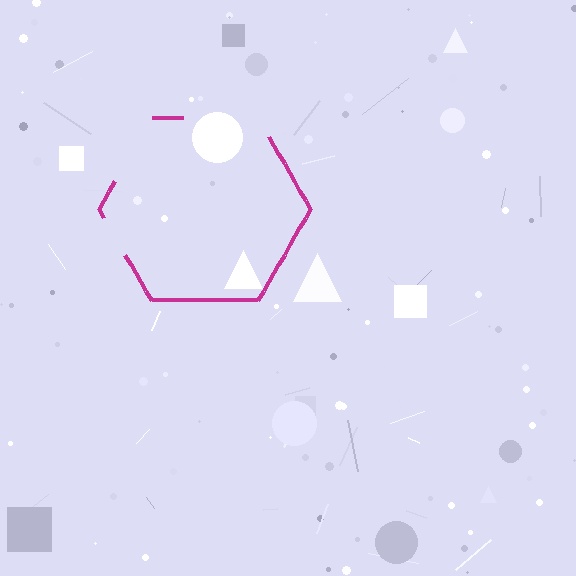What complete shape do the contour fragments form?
The contour fragments form a hexagon.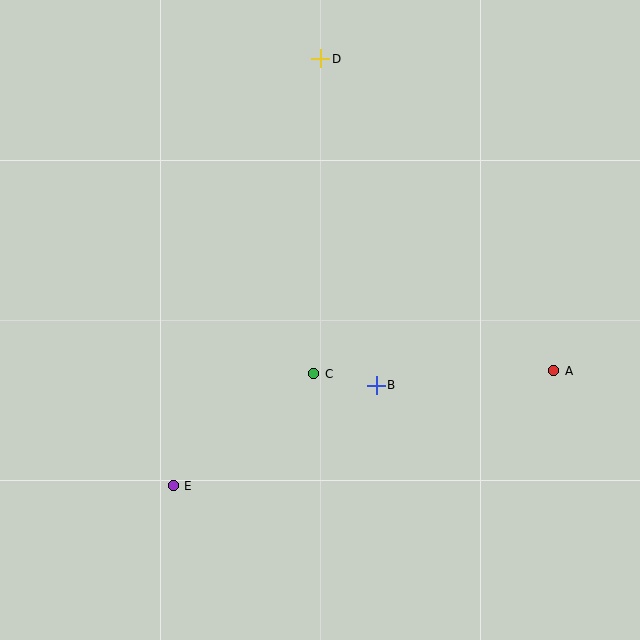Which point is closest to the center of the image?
Point C at (314, 374) is closest to the center.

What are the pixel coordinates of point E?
Point E is at (173, 486).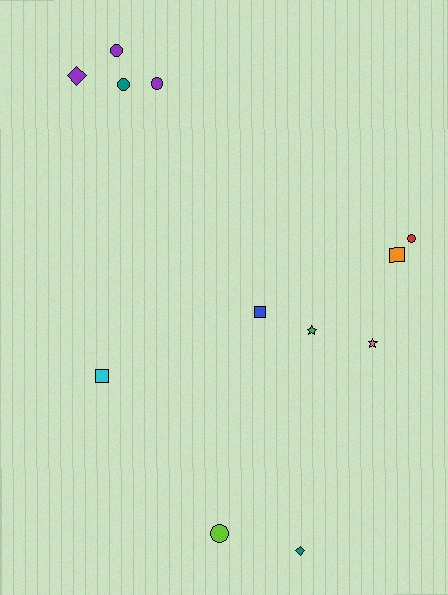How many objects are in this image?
There are 12 objects.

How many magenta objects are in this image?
There are no magenta objects.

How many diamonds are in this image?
There are 2 diamonds.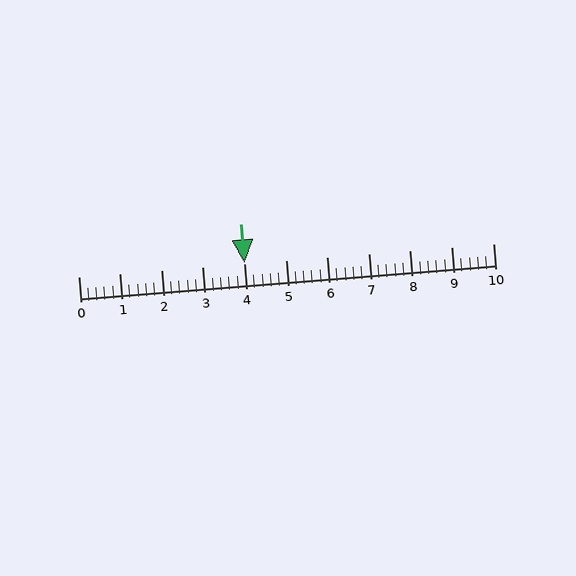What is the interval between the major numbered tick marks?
The major tick marks are spaced 1 units apart.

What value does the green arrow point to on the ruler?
The green arrow points to approximately 4.0.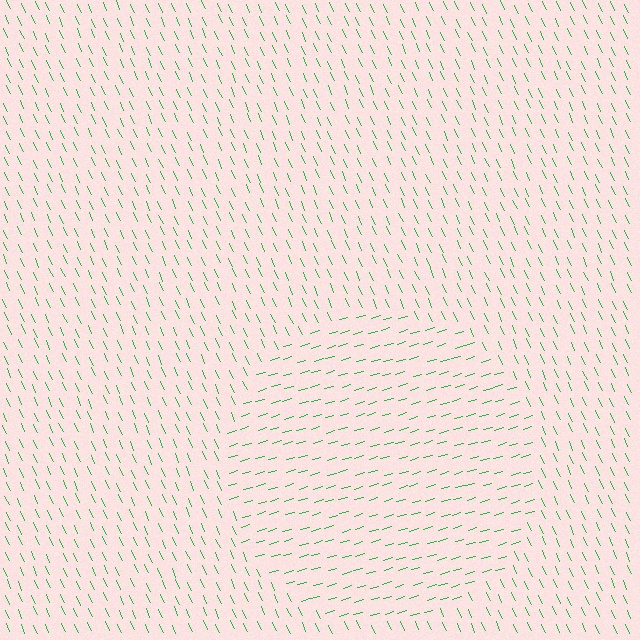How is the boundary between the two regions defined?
The boundary is defined purely by a change in line orientation (approximately 81 degrees difference). All lines are the same color and thickness.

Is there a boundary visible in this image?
Yes, there is a texture boundary formed by a change in line orientation.